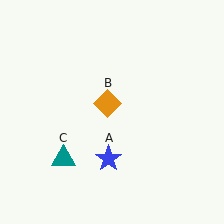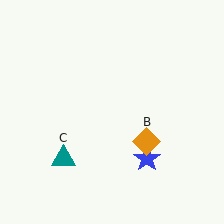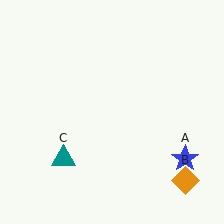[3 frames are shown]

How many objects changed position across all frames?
2 objects changed position: blue star (object A), orange diamond (object B).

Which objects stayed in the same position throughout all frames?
Teal triangle (object C) remained stationary.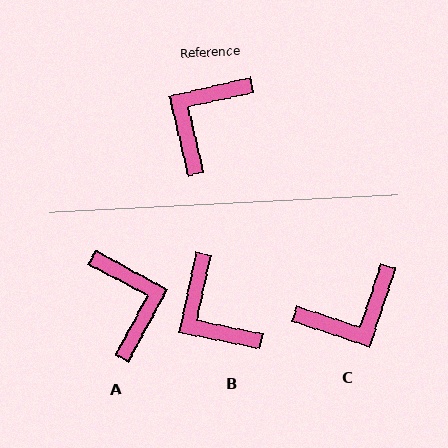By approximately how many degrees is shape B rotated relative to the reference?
Approximately 65 degrees counter-clockwise.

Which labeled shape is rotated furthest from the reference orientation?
C, about 149 degrees away.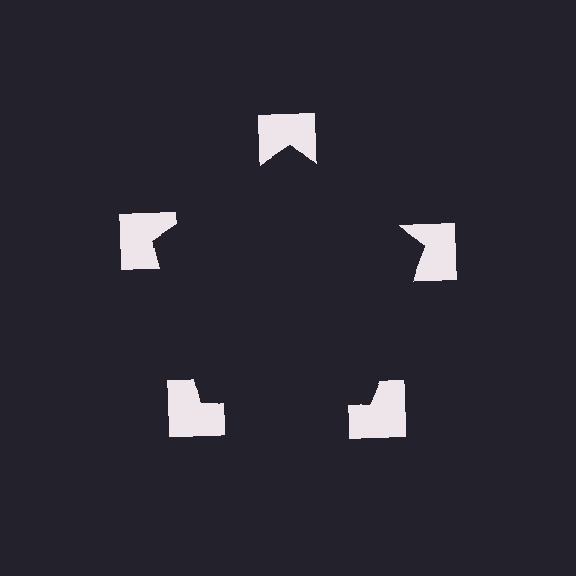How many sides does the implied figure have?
5 sides.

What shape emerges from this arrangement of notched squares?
An illusory pentagon — its edges are inferred from the aligned wedge cuts in the notched squares, not physically drawn.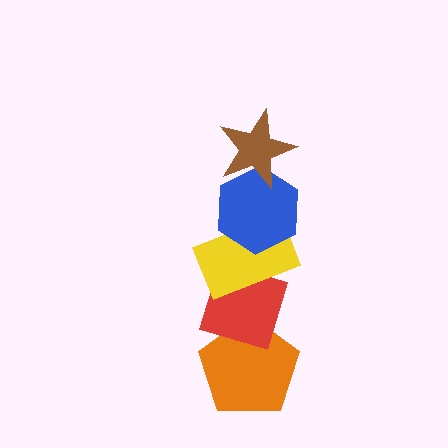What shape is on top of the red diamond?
The yellow rectangle is on top of the red diamond.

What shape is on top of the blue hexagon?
The brown star is on top of the blue hexagon.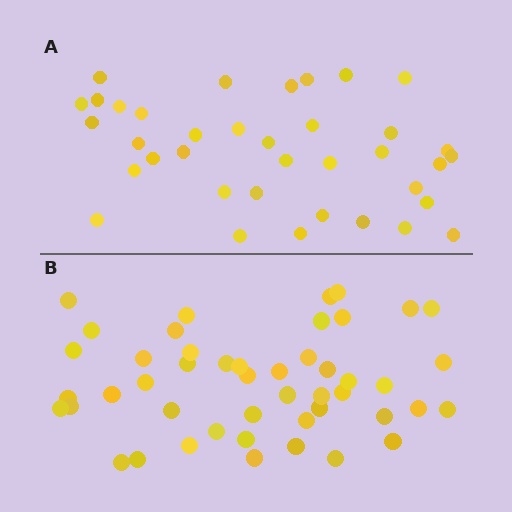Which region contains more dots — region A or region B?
Region B (the bottom region) has more dots.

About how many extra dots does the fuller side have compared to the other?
Region B has roughly 10 or so more dots than region A.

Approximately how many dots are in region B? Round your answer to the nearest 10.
About 50 dots. (The exact count is 47, which rounds to 50.)